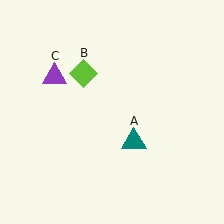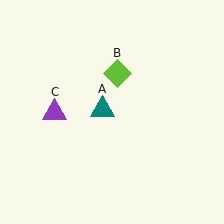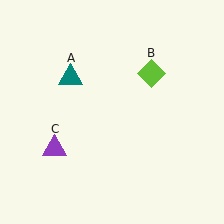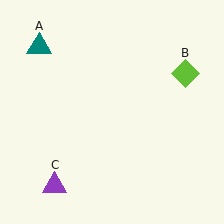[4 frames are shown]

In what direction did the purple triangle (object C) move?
The purple triangle (object C) moved down.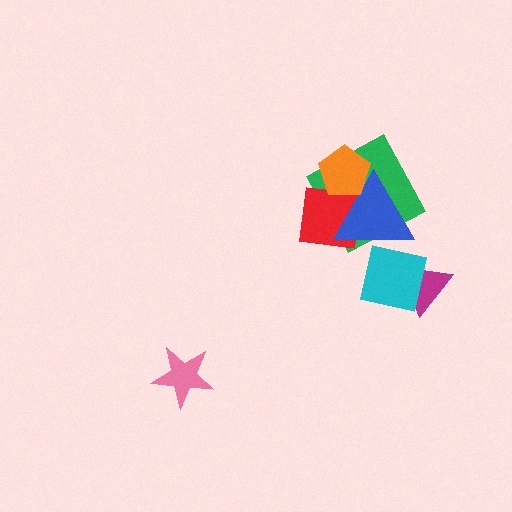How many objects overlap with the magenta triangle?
1 object overlaps with the magenta triangle.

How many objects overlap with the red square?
3 objects overlap with the red square.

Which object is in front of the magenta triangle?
The cyan square is in front of the magenta triangle.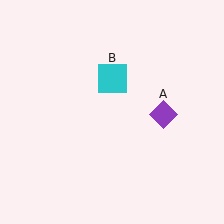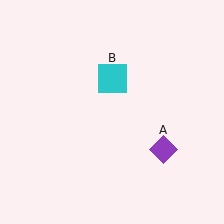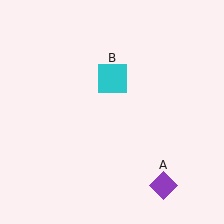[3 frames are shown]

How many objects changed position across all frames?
1 object changed position: purple diamond (object A).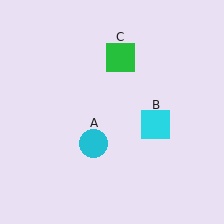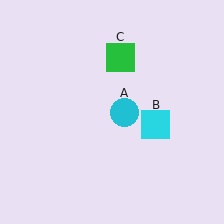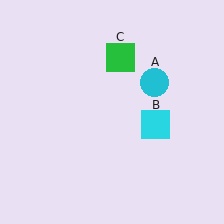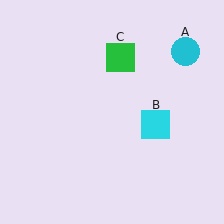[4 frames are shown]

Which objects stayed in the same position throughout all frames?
Cyan square (object B) and green square (object C) remained stationary.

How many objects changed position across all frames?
1 object changed position: cyan circle (object A).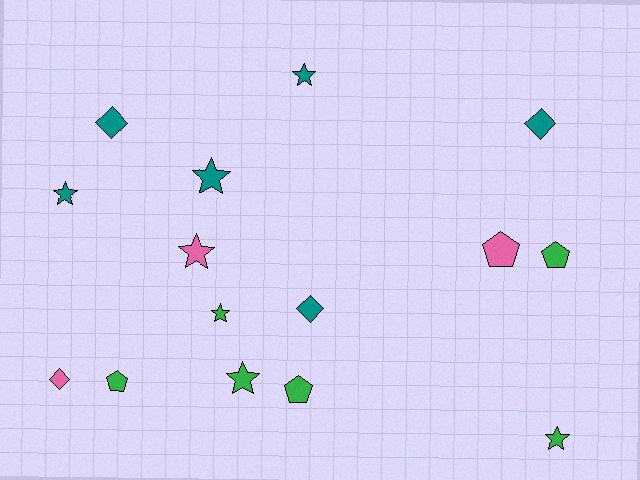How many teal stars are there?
There are 3 teal stars.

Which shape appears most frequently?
Star, with 7 objects.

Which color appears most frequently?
Teal, with 6 objects.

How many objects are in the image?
There are 15 objects.